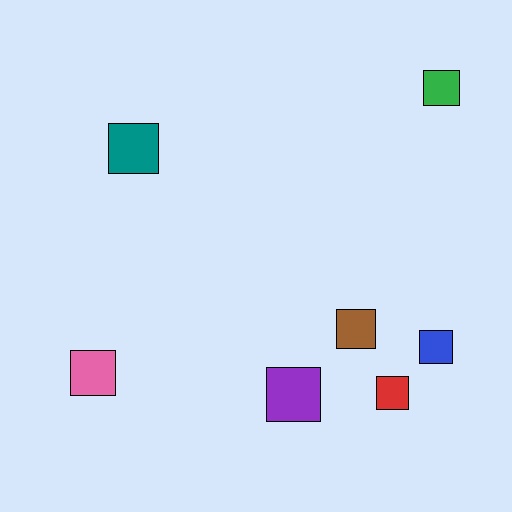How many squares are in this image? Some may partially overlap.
There are 7 squares.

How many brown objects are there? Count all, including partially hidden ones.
There is 1 brown object.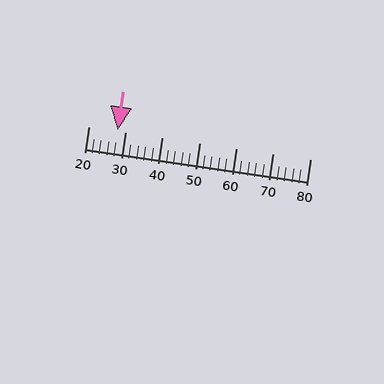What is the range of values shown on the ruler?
The ruler shows values from 20 to 80.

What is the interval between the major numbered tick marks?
The major tick marks are spaced 10 units apart.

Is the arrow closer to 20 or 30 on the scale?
The arrow is closer to 30.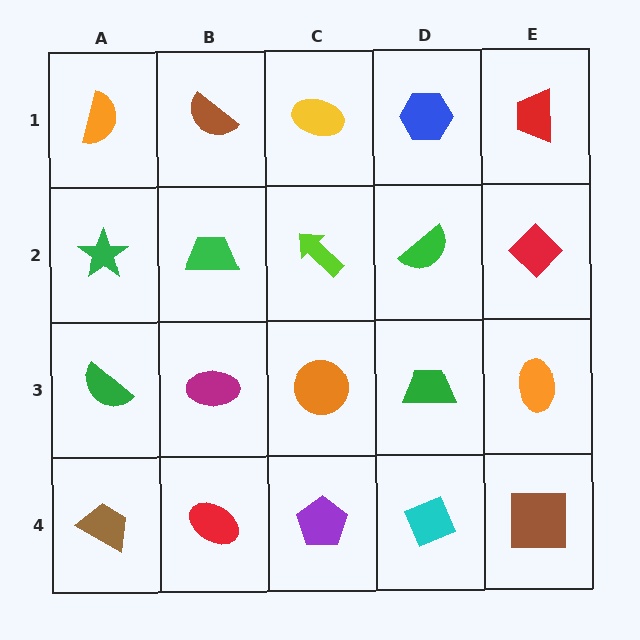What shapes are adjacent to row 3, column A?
A green star (row 2, column A), a brown trapezoid (row 4, column A), a magenta ellipse (row 3, column B).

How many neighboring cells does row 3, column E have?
3.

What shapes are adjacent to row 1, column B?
A green trapezoid (row 2, column B), an orange semicircle (row 1, column A), a yellow ellipse (row 1, column C).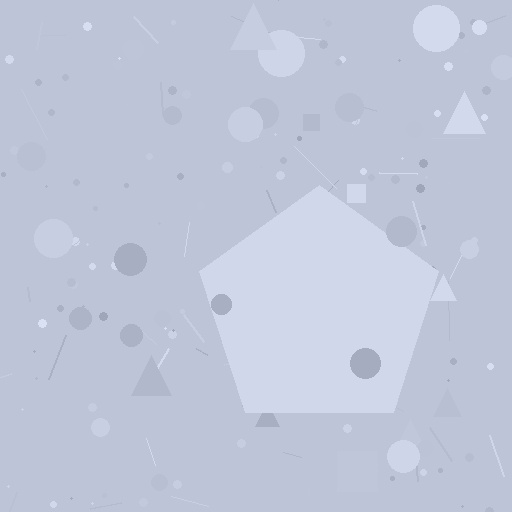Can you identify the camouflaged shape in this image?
The camouflaged shape is a pentagon.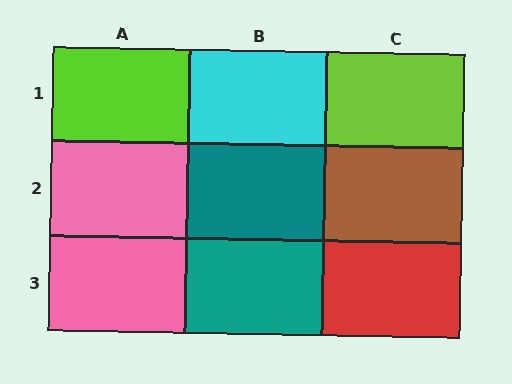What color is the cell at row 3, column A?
Pink.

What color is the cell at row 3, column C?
Red.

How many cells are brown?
1 cell is brown.